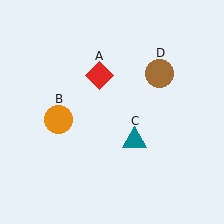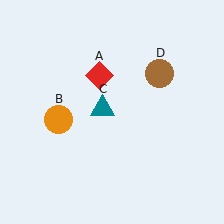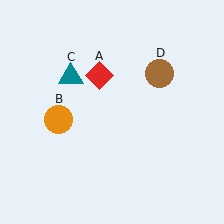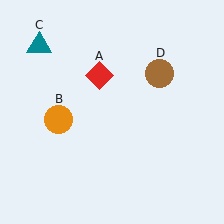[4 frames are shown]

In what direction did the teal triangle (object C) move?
The teal triangle (object C) moved up and to the left.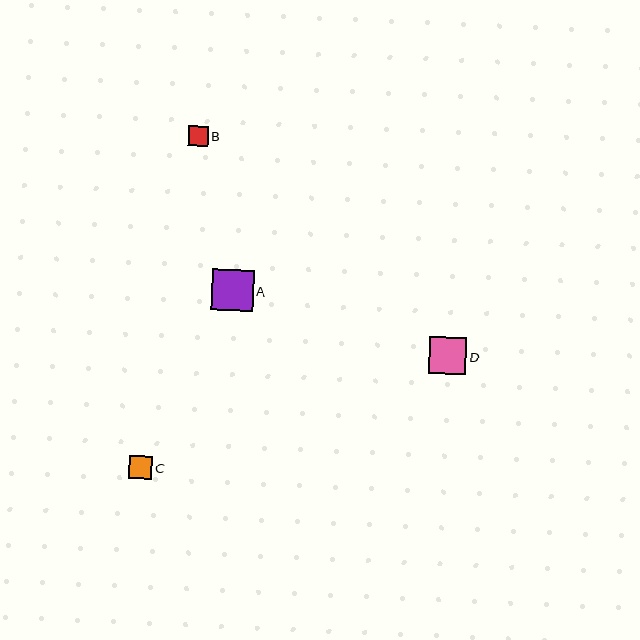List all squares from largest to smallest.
From largest to smallest: A, D, C, B.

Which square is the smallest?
Square B is the smallest with a size of approximately 20 pixels.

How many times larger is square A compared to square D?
Square A is approximately 1.1 times the size of square D.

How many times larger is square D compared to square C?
Square D is approximately 1.6 times the size of square C.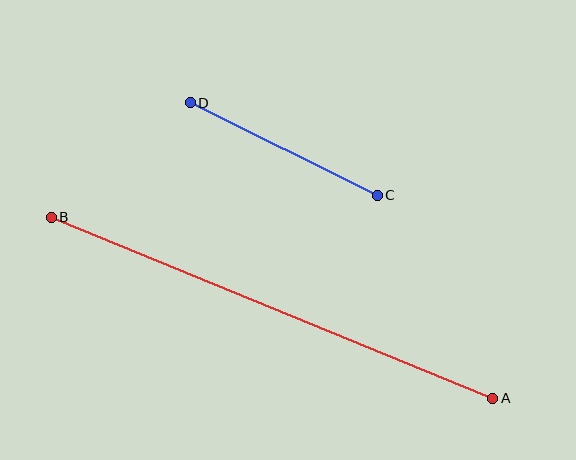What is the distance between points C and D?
The distance is approximately 209 pixels.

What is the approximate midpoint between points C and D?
The midpoint is at approximately (284, 149) pixels.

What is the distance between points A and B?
The distance is approximately 477 pixels.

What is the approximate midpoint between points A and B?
The midpoint is at approximately (272, 308) pixels.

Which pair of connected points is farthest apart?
Points A and B are farthest apart.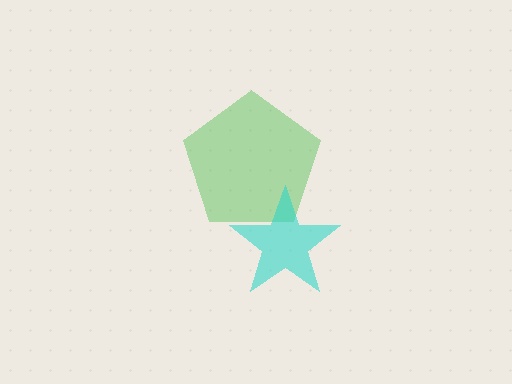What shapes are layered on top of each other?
The layered shapes are: a green pentagon, a cyan star.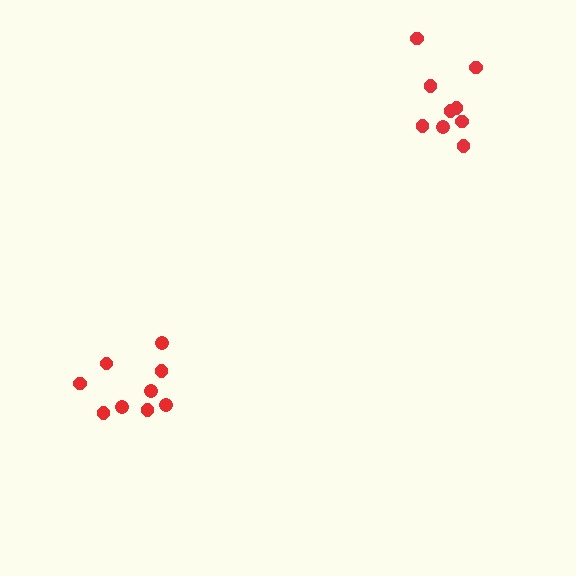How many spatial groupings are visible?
There are 2 spatial groupings.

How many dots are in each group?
Group 1: 9 dots, Group 2: 9 dots (18 total).